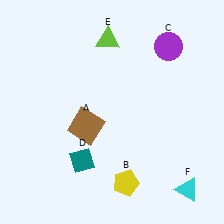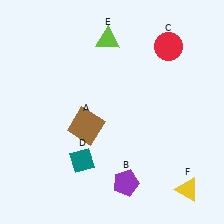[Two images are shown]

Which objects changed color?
B changed from yellow to purple. C changed from purple to red. F changed from cyan to yellow.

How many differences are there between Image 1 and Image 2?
There are 3 differences between the two images.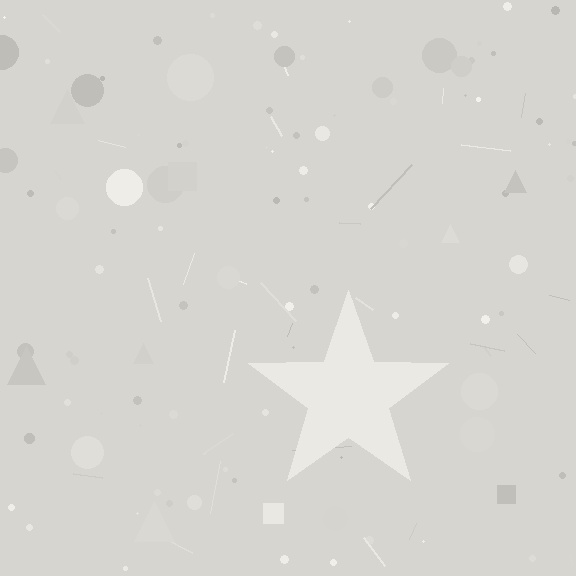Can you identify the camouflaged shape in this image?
The camouflaged shape is a star.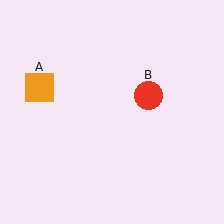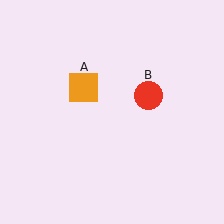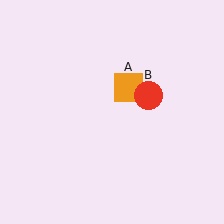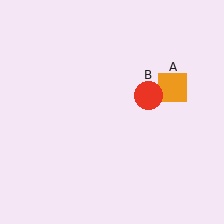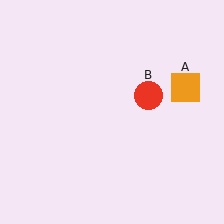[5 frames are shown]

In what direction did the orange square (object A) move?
The orange square (object A) moved right.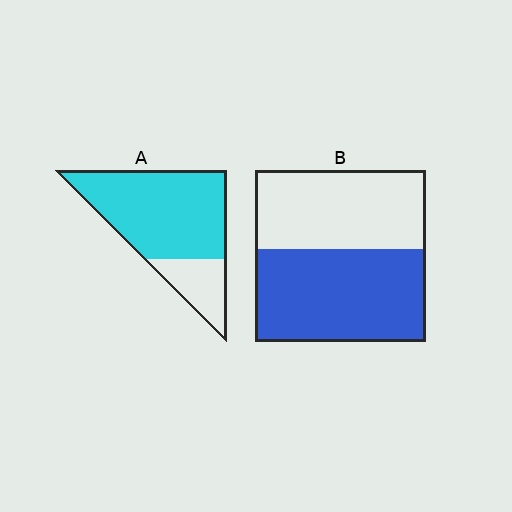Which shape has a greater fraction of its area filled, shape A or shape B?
Shape A.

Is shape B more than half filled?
Yes.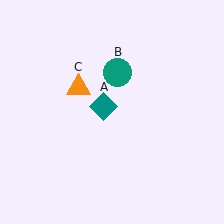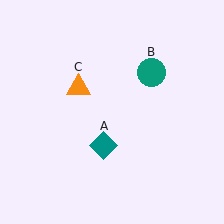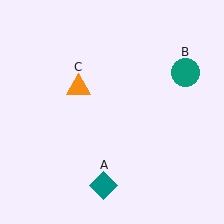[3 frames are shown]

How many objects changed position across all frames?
2 objects changed position: teal diamond (object A), teal circle (object B).